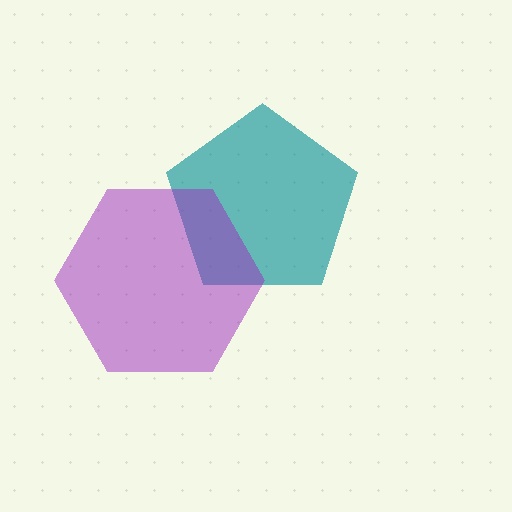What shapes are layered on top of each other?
The layered shapes are: a teal pentagon, a purple hexagon.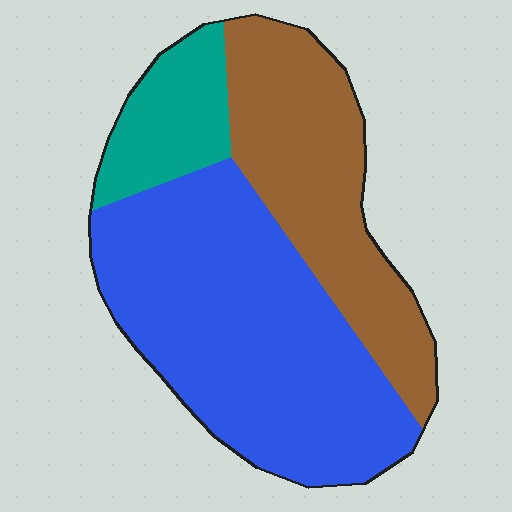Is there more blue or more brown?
Blue.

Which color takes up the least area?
Teal, at roughly 15%.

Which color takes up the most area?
Blue, at roughly 55%.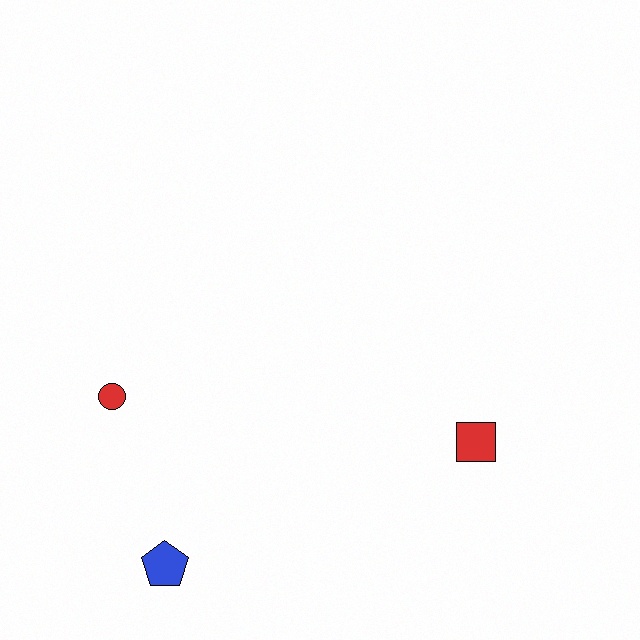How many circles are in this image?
There is 1 circle.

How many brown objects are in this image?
There are no brown objects.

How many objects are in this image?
There are 3 objects.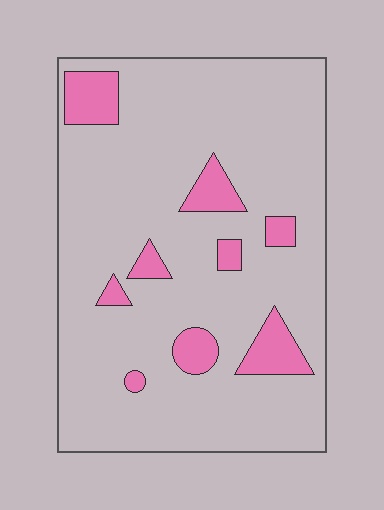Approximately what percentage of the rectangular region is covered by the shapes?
Approximately 15%.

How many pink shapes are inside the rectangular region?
9.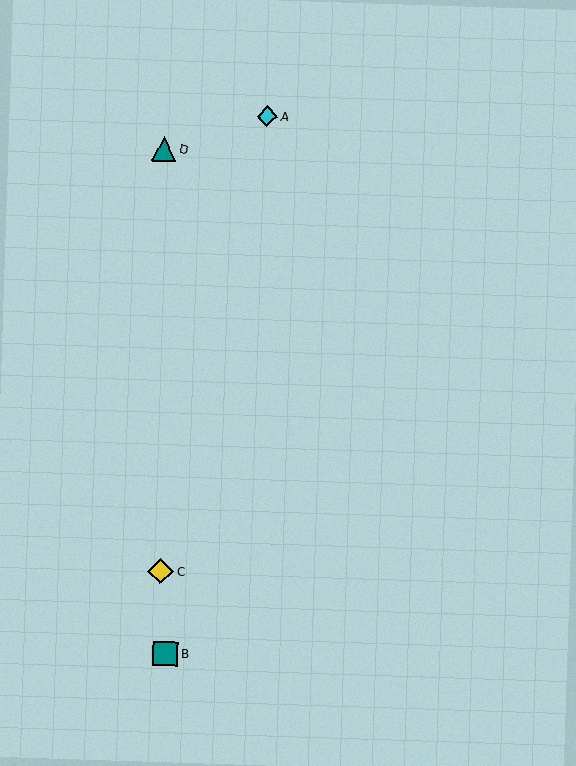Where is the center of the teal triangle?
The center of the teal triangle is at (164, 149).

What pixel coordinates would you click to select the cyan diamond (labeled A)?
Click at (267, 116) to select the cyan diamond A.